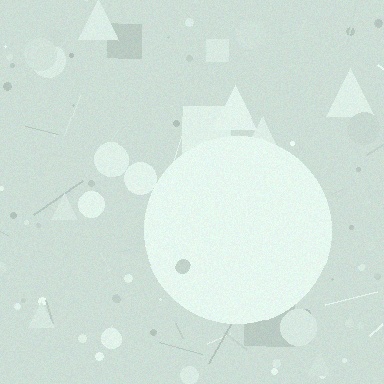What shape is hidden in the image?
A circle is hidden in the image.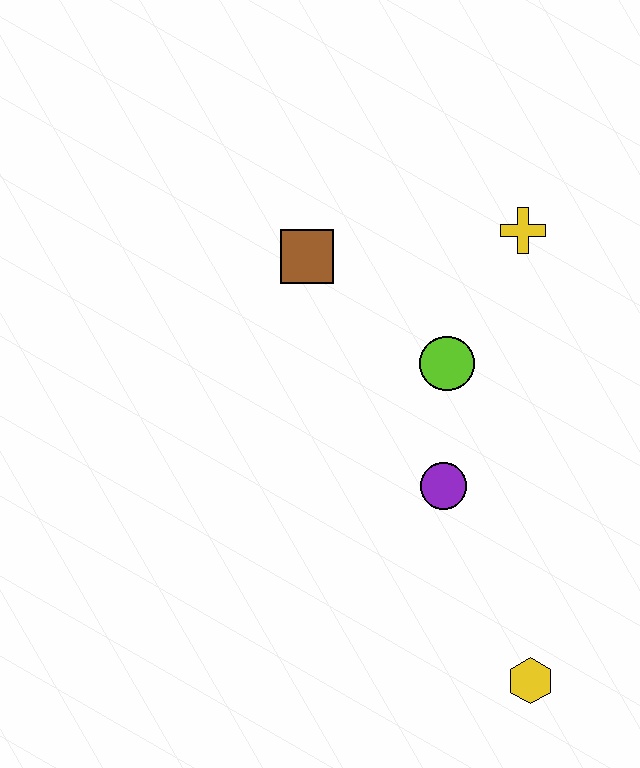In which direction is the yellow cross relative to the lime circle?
The yellow cross is above the lime circle.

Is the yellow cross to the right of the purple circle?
Yes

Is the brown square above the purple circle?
Yes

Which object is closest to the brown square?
The lime circle is closest to the brown square.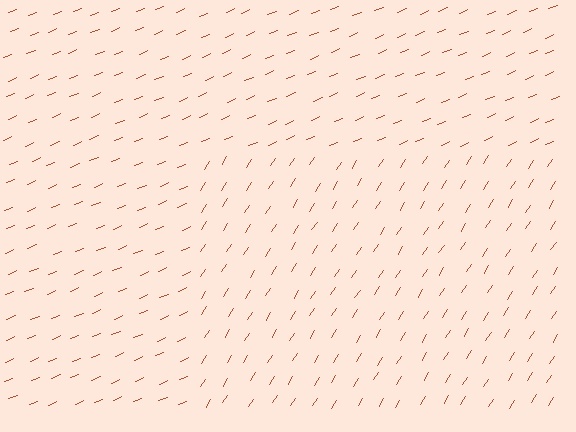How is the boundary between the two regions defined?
The boundary is defined purely by a change in line orientation (approximately 34 degrees difference). All lines are the same color and thickness.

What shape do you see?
I see a rectangle.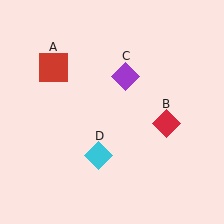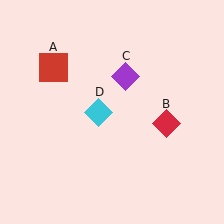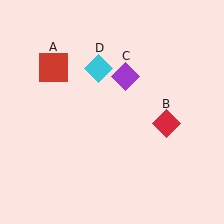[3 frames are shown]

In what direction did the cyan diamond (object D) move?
The cyan diamond (object D) moved up.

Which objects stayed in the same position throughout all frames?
Red square (object A) and red diamond (object B) and purple diamond (object C) remained stationary.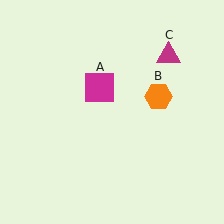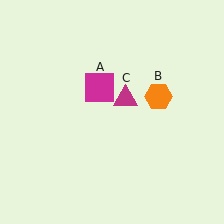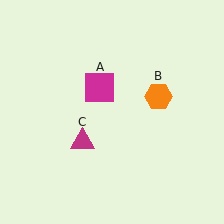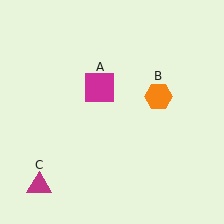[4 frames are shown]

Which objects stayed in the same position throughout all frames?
Magenta square (object A) and orange hexagon (object B) remained stationary.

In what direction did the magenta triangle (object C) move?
The magenta triangle (object C) moved down and to the left.